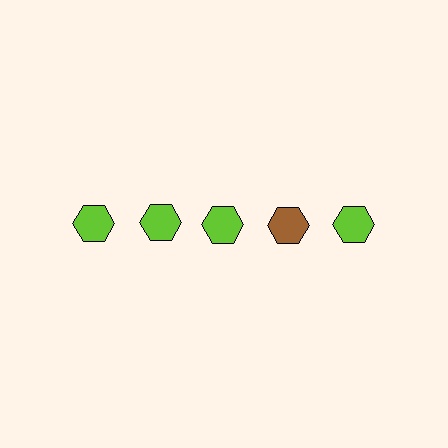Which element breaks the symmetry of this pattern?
The brown hexagon in the top row, second from right column breaks the symmetry. All other shapes are lime hexagons.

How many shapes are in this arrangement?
There are 5 shapes arranged in a grid pattern.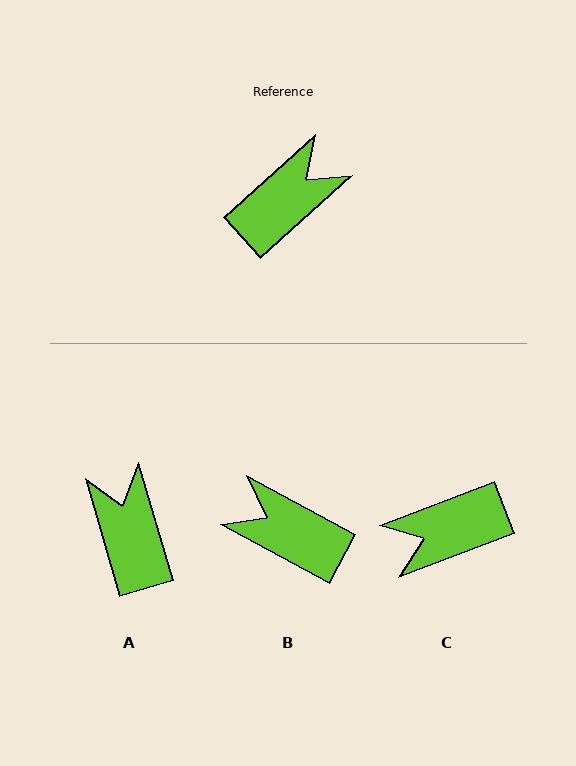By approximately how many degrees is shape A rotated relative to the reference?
Approximately 64 degrees counter-clockwise.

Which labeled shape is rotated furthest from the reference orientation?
C, about 159 degrees away.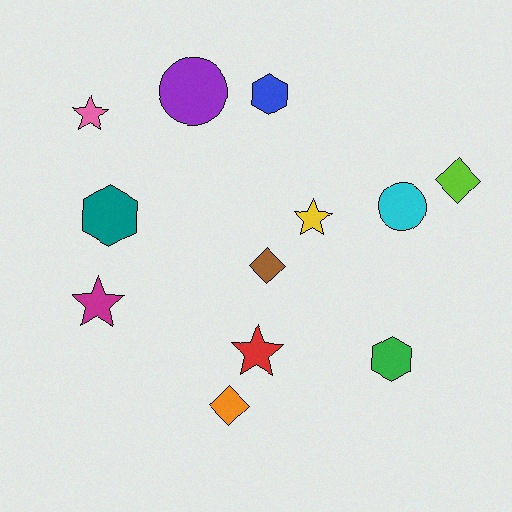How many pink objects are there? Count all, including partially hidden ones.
There is 1 pink object.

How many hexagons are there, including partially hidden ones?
There are 3 hexagons.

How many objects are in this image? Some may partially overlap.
There are 12 objects.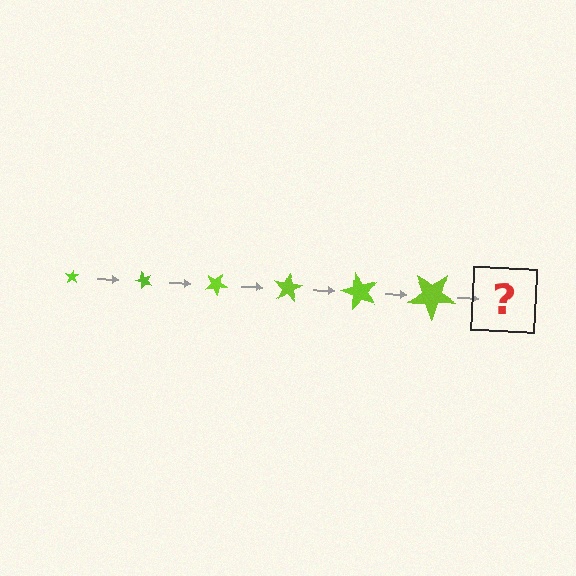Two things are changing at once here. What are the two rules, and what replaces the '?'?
The two rules are that the star grows larger each step and it rotates 50 degrees each step. The '?' should be a star, larger than the previous one and rotated 300 degrees from the start.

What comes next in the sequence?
The next element should be a star, larger than the previous one and rotated 300 degrees from the start.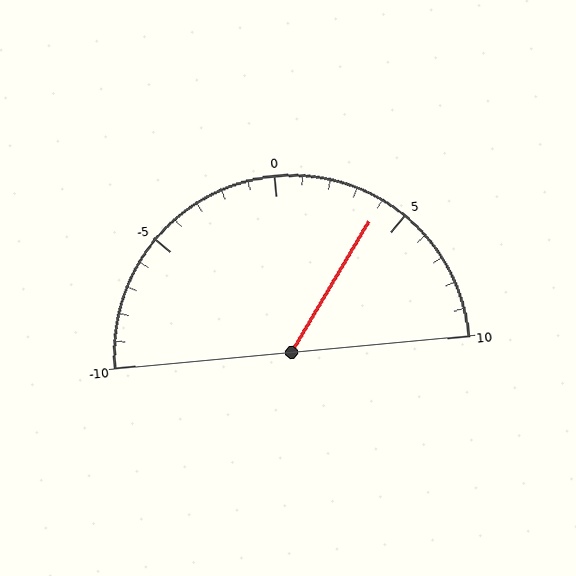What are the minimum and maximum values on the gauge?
The gauge ranges from -10 to 10.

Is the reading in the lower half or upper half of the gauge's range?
The reading is in the upper half of the range (-10 to 10).